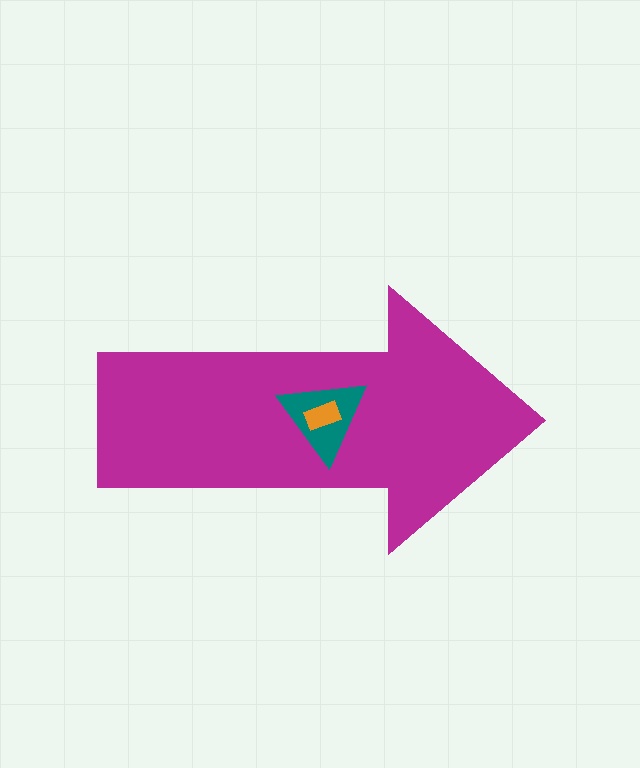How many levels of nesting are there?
3.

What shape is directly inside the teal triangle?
The orange rectangle.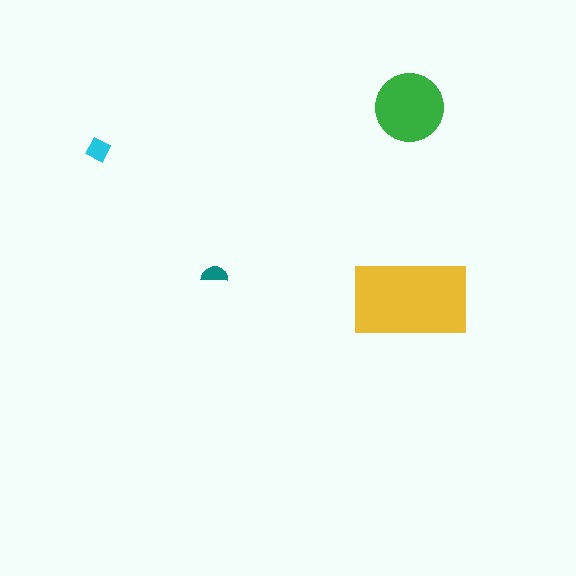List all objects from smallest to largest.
The teal semicircle, the cyan diamond, the green circle, the yellow rectangle.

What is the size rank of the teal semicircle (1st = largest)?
4th.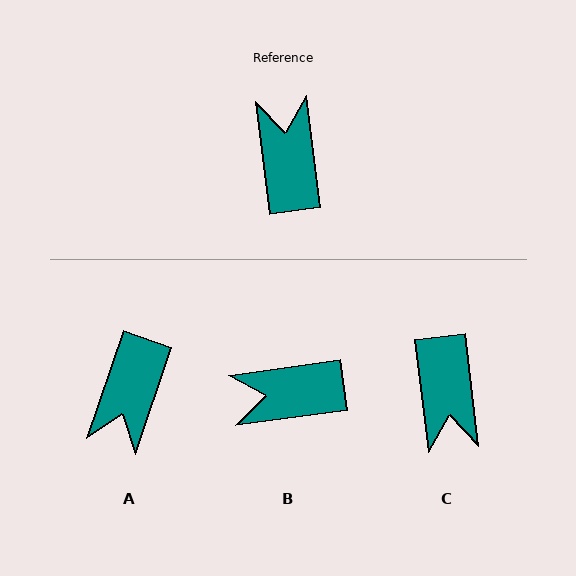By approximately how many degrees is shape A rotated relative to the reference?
Approximately 154 degrees counter-clockwise.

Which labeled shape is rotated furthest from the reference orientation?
C, about 180 degrees away.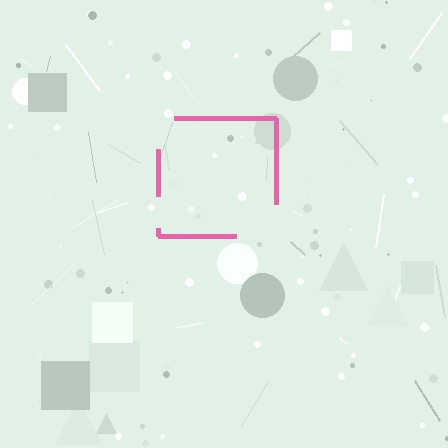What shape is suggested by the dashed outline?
The dashed outline suggests a square.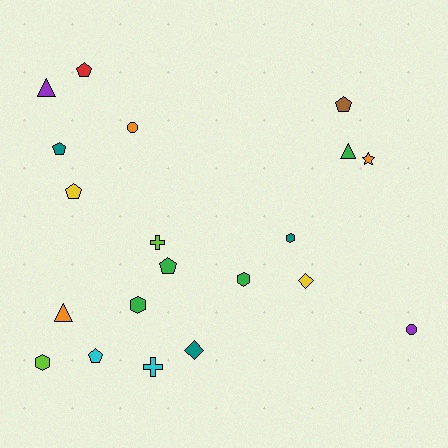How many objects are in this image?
There are 20 objects.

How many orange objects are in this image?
There are 3 orange objects.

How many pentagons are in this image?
There are 6 pentagons.